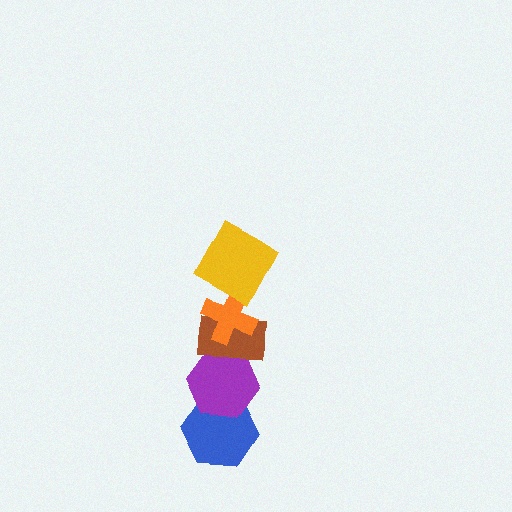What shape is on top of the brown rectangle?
The orange cross is on top of the brown rectangle.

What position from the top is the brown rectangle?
The brown rectangle is 3rd from the top.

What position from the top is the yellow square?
The yellow square is 1st from the top.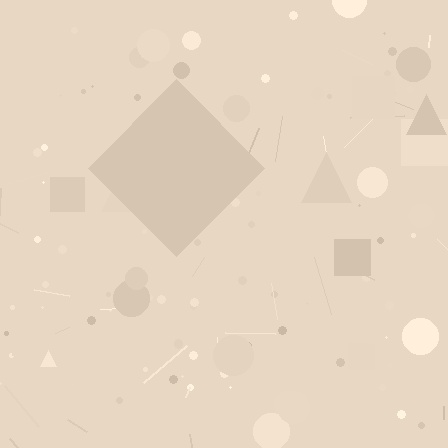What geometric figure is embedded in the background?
A diamond is embedded in the background.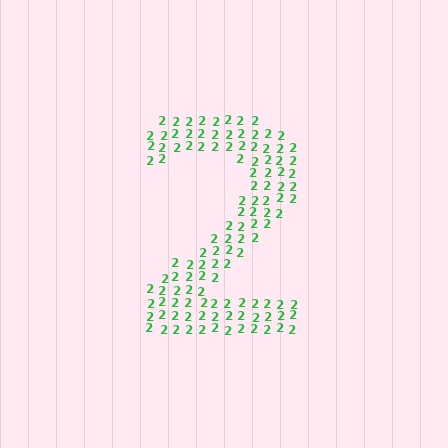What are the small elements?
The small elements are digit 2's.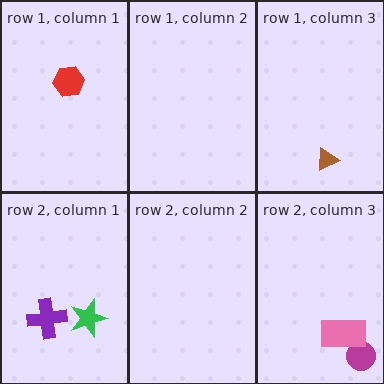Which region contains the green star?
The row 2, column 1 region.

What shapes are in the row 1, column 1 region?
The red hexagon.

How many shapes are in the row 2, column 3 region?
2.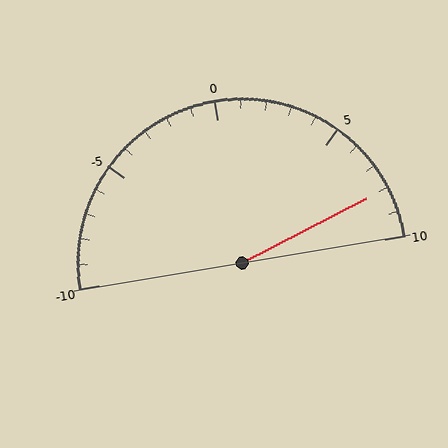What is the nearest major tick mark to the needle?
The nearest major tick mark is 10.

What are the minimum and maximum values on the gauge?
The gauge ranges from -10 to 10.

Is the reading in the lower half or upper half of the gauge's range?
The reading is in the upper half of the range (-10 to 10).